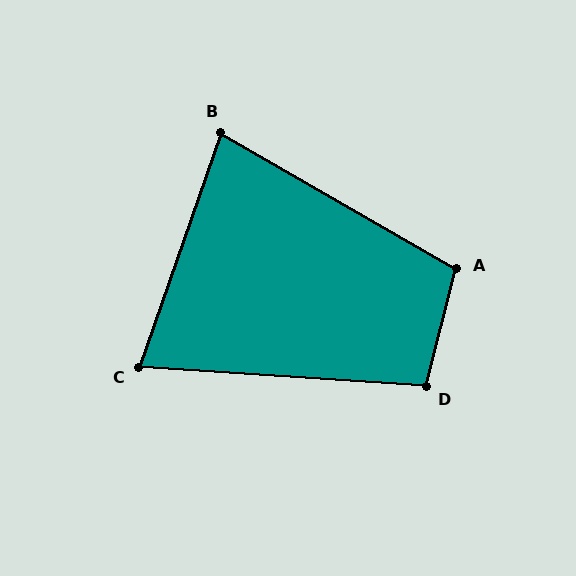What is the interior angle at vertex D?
Approximately 101 degrees (obtuse).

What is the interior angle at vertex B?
Approximately 79 degrees (acute).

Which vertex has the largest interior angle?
A, at approximately 105 degrees.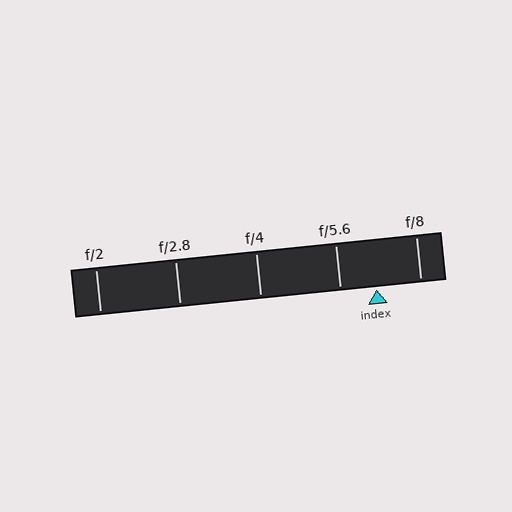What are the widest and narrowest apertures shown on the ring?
The widest aperture shown is f/2 and the narrowest is f/8.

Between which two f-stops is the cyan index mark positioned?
The index mark is between f/5.6 and f/8.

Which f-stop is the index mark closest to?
The index mark is closest to f/5.6.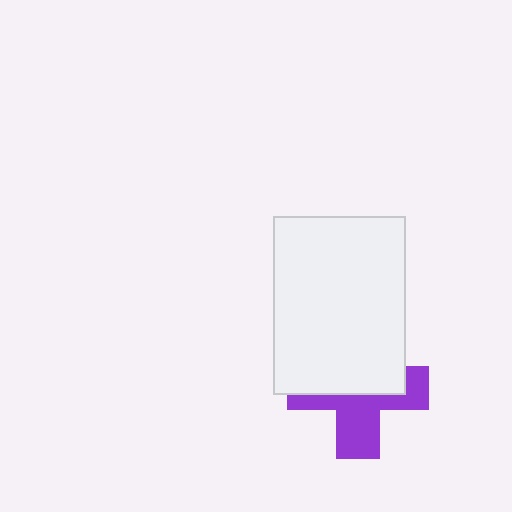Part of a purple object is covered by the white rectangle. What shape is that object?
It is a cross.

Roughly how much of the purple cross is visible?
About half of it is visible (roughly 46%).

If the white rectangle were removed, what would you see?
You would see the complete purple cross.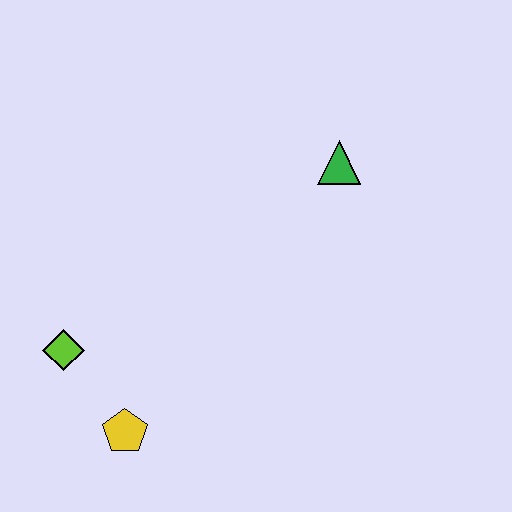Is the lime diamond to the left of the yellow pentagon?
Yes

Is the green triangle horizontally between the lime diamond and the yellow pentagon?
No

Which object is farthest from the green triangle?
The yellow pentagon is farthest from the green triangle.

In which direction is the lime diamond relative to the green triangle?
The lime diamond is to the left of the green triangle.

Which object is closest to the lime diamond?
The yellow pentagon is closest to the lime diamond.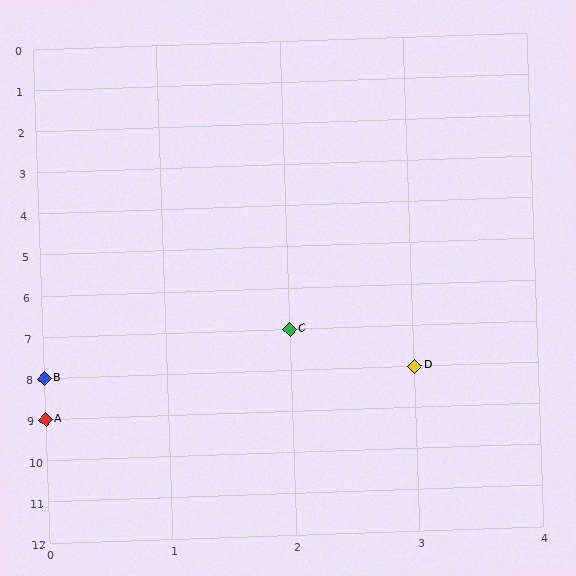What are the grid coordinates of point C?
Point C is at grid coordinates (2, 7).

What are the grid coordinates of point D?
Point D is at grid coordinates (3, 8).